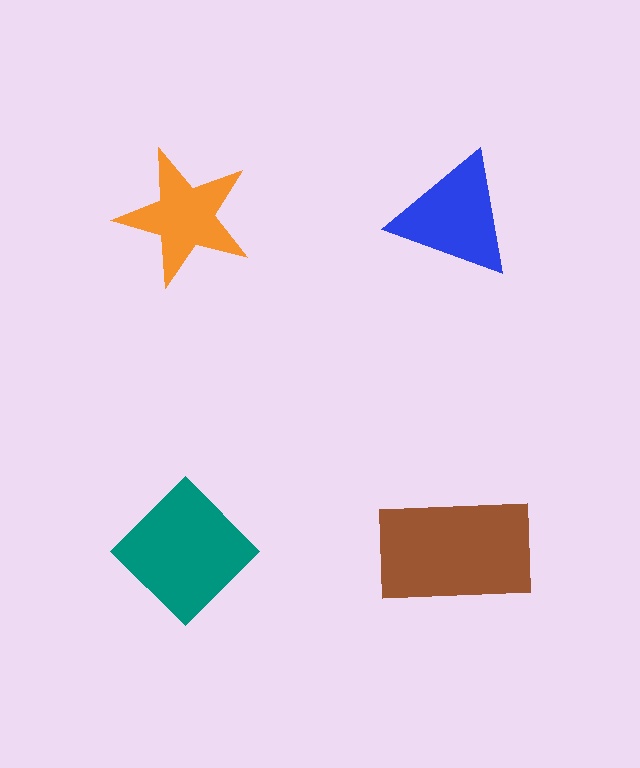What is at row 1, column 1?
An orange star.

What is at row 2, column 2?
A brown rectangle.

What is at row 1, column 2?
A blue triangle.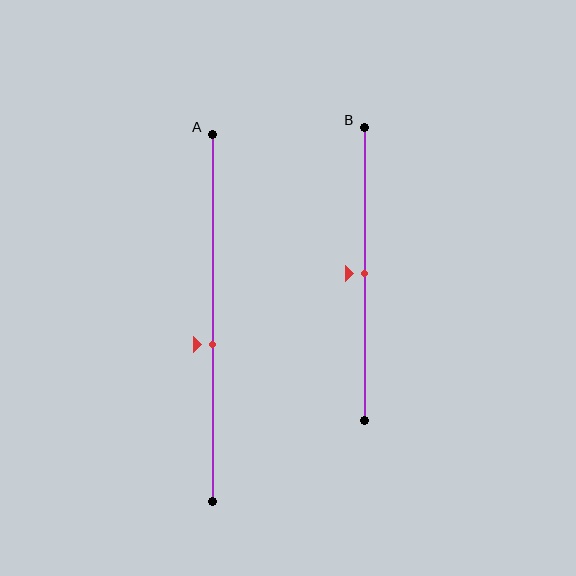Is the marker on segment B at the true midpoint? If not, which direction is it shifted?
Yes, the marker on segment B is at the true midpoint.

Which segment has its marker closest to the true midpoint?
Segment B has its marker closest to the true midpoint.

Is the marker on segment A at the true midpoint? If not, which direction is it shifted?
No, the marker on segment A is shifted downward by about 7% of the segment length.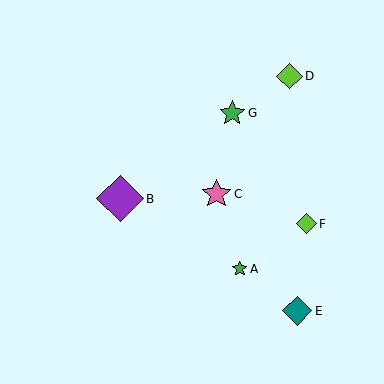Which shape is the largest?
The purple diamond (labeled B) is the largest.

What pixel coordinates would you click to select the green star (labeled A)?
Click at (240, 269) to select the green star A.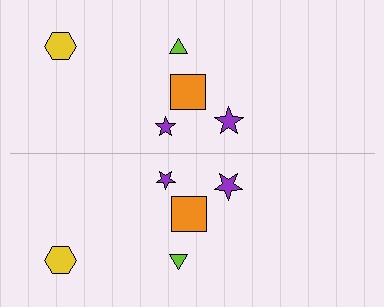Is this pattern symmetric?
Yes, this pattern has bilateral (reflection) symmetry.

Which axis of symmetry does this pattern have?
The pattern has a horizontal axis of symmetry running through the center of the image.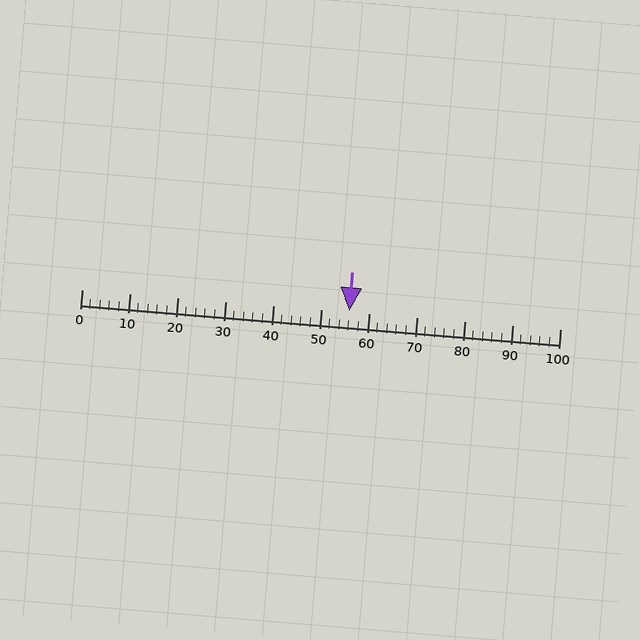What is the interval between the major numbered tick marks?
The major tick marks are spaced 10 units apart.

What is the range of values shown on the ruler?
The ruler shows values from 0 to 100.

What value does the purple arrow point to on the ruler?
The purple arrow points to approximately 56.